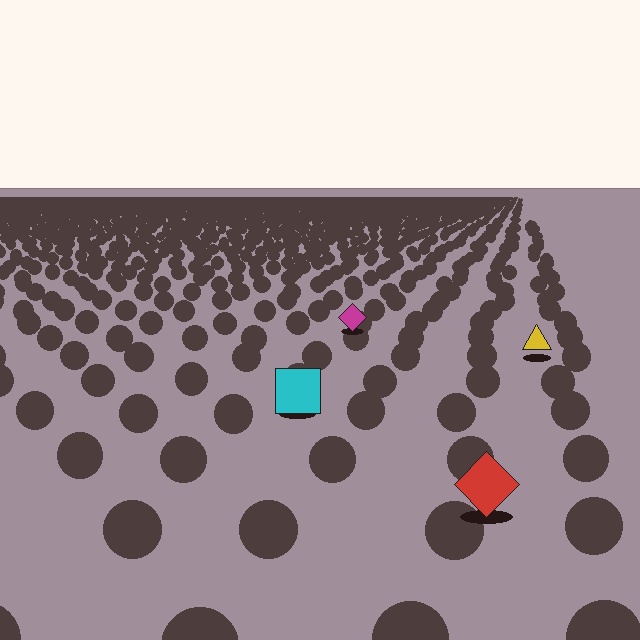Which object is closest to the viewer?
The red diamond is closest. The texture marks near it are larger and more spread out.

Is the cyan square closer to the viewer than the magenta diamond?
Yes. The cyan square is closer — you can tell from the texture gradient: the ground texture is coarser near it.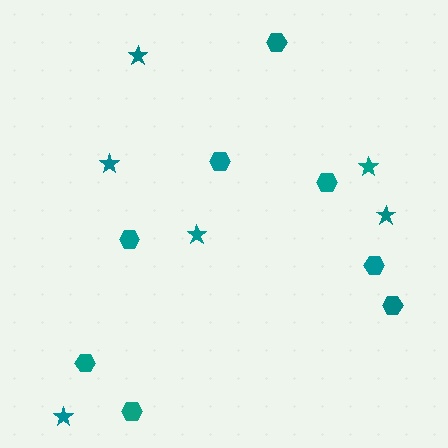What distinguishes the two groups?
There are 2 groups: one group of hexagons (8) and one group of stars (6).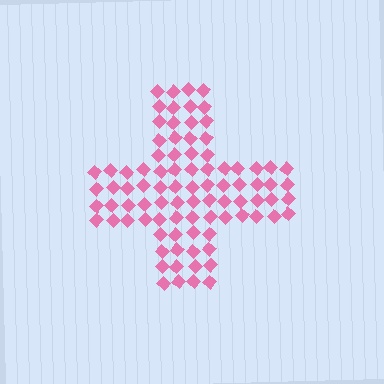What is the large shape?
The large shape is a cross.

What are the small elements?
The small elements are diamonds.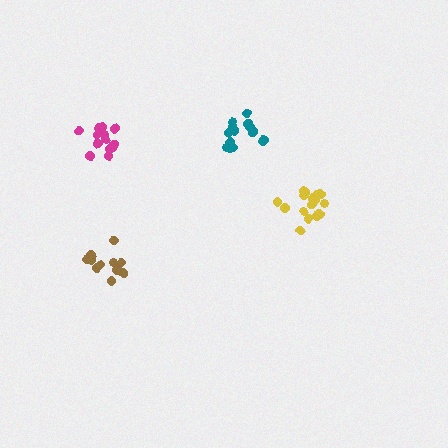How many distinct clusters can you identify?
There are 4 distinct clusters.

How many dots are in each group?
Group 1: 16 dots, Group 2: 12 dots, Group 3: 13 dots, Group 4: 17 dots (58 total).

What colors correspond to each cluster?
The clusters are colored: yellow, brown, magenta, teal.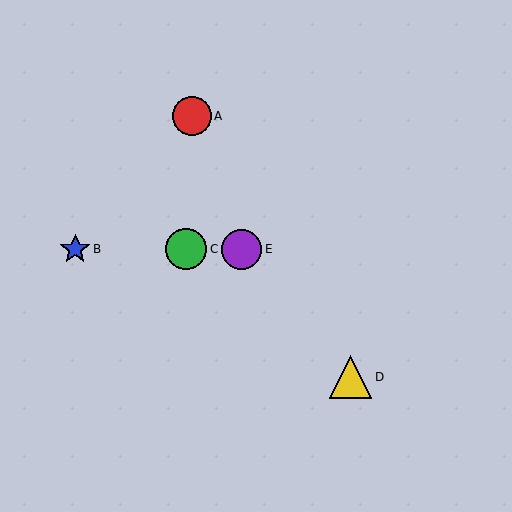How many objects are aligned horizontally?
3 objects (B, C, E) are aligned horizontally.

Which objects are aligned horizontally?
Objects B, C, E are aligned horizontally.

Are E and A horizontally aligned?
No, E is at y≈249 and A is at y≈116.